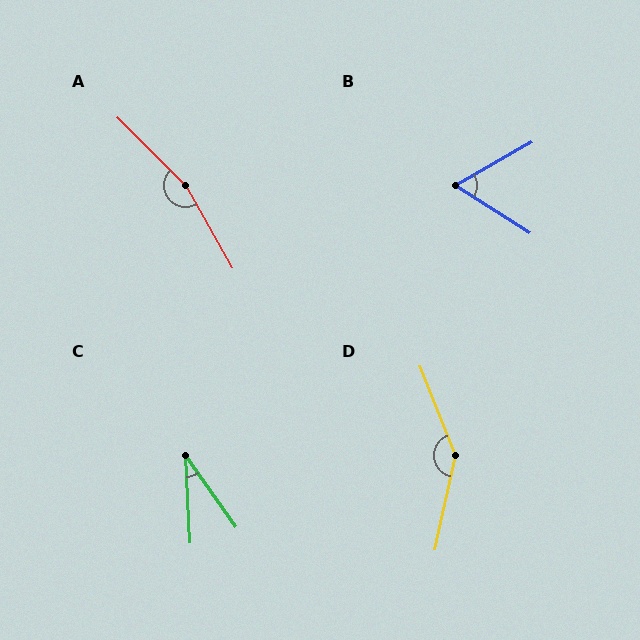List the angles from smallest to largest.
C (32°), B (62°), D (146°), A (164°).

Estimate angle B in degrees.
Approximately 62 degrees.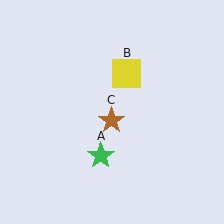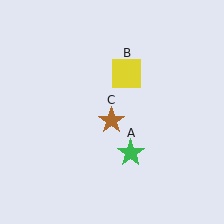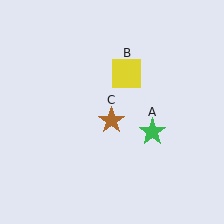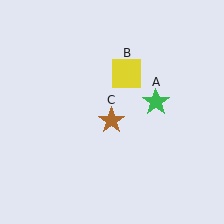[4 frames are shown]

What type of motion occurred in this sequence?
The green star (object A) rotated counterclockwise around the center of the scene.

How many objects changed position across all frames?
1 object changed position: green star (object A).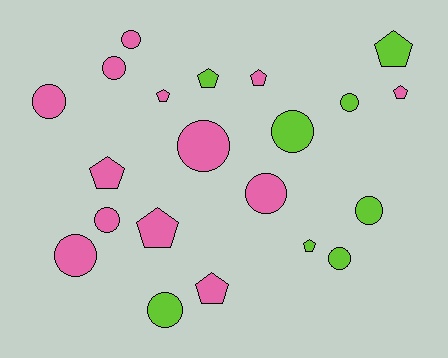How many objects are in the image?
There are 21 objects.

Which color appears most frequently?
Pink, with 13 objects.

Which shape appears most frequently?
Circle, with 12 objects.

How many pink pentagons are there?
There are 6 pink pentagons.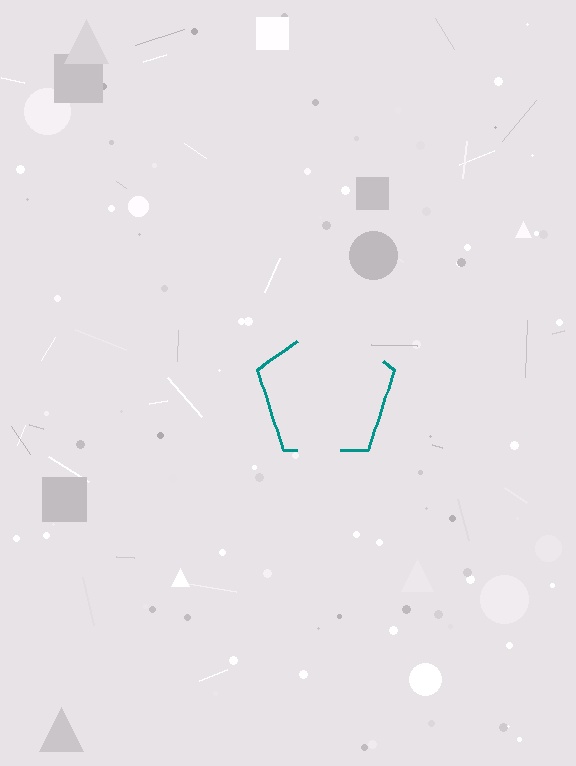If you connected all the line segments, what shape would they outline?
They would outline a pentagon.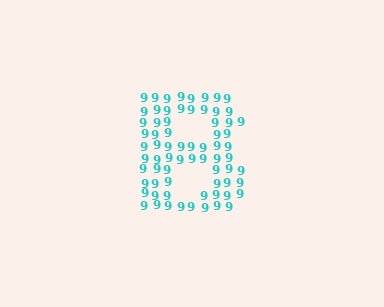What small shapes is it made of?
It is made of small digit 9's.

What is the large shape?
The large shape is the letter B.